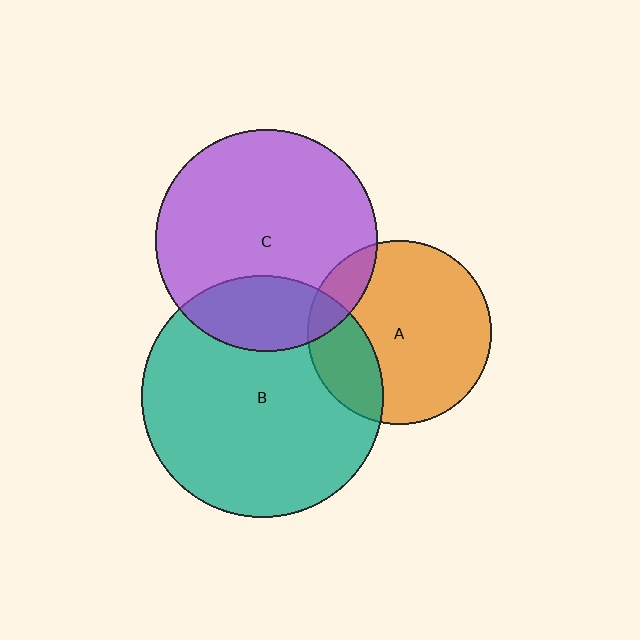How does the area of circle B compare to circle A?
Approximately 1.7 times.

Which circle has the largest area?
Circle B (teal).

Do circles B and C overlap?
Yes.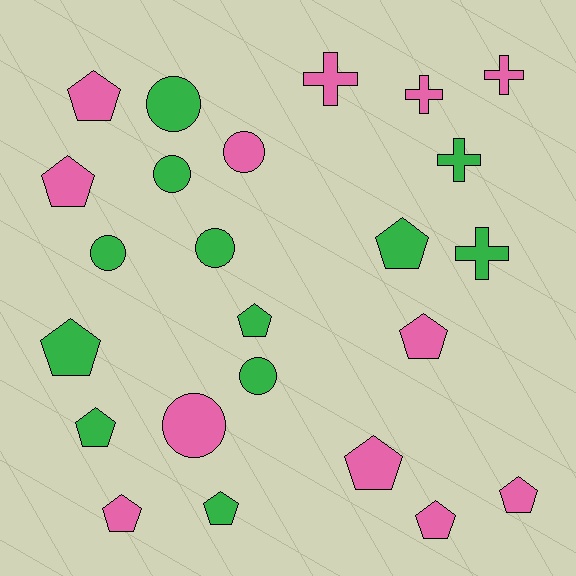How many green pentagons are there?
There are 5 green pentagons.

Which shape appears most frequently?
Pentagon, with 12 objects.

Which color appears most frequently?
Pink, with 12 objects.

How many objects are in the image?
There are 24 objects.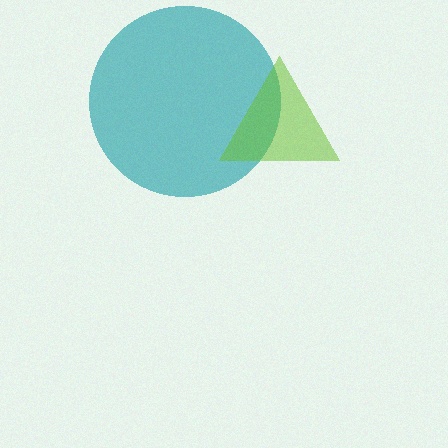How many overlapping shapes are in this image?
There are 2 overlapping shapes in the image.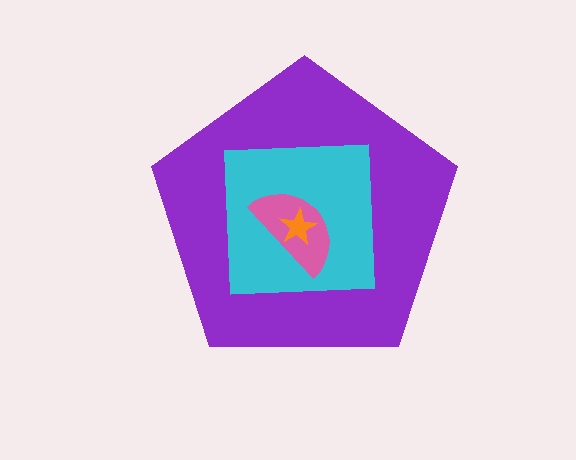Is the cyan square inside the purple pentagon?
Yes.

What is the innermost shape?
The orange star.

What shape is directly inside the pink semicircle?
The orange star.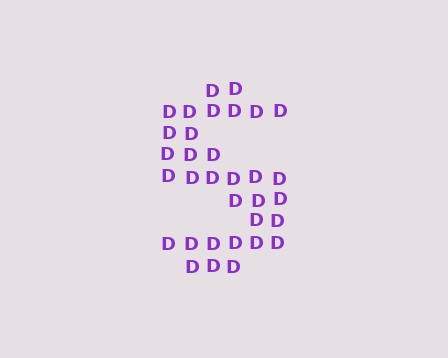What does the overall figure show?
The overall figure shows the letter S.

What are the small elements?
The small elements are letter D's.